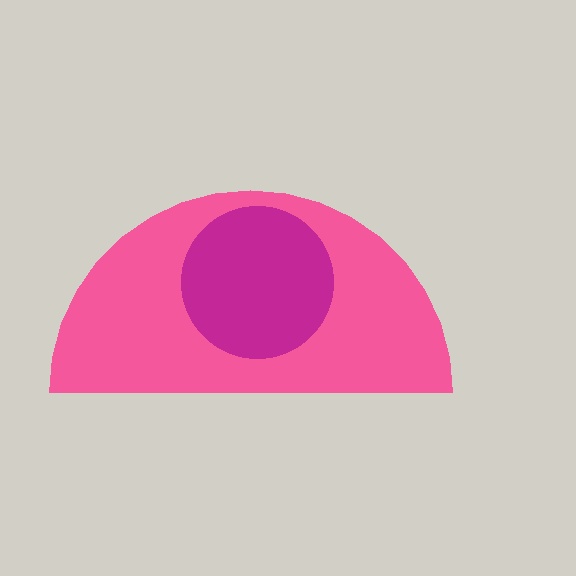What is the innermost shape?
The magenta circle.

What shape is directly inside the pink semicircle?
The magenta circle.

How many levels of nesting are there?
2.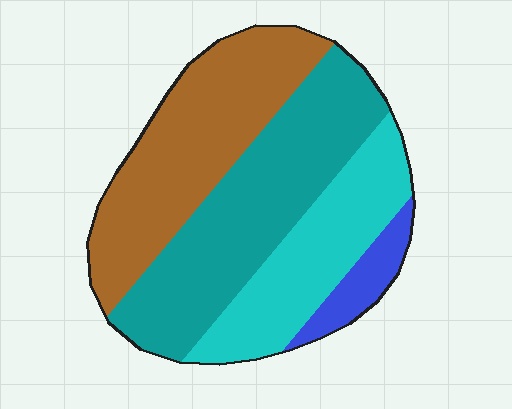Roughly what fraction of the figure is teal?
Teal covers around 35% of the figure.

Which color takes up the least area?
Blue, at roughly 5%.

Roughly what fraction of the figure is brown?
Brown covers 33% of the figure.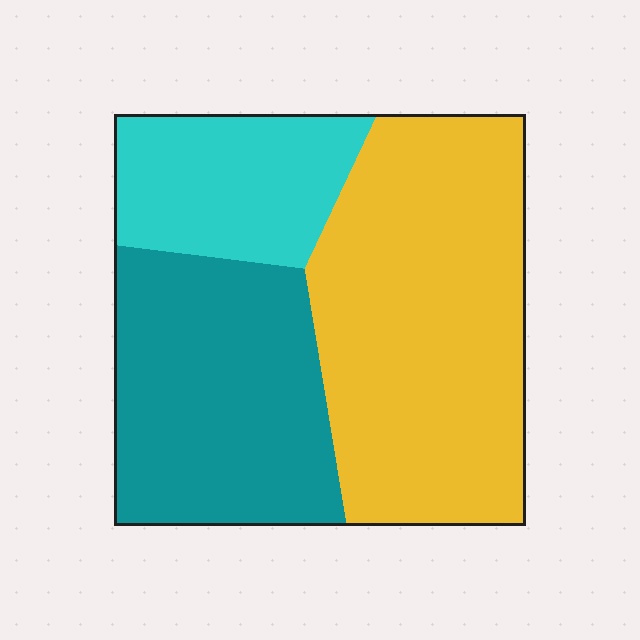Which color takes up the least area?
Cyan, at roughly 20%.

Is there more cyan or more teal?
Teal.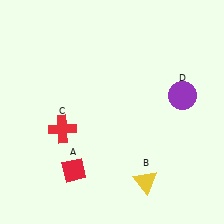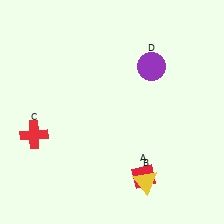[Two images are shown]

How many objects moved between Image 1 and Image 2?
3 objects moved between the two images.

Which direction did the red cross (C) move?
The red cross (C) moved left.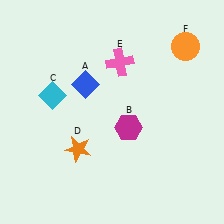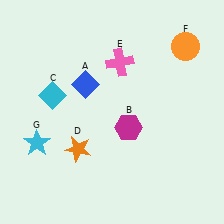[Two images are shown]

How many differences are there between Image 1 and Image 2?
There is 1 difference between the two images.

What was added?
A cyan star (G) was added in Image 2.